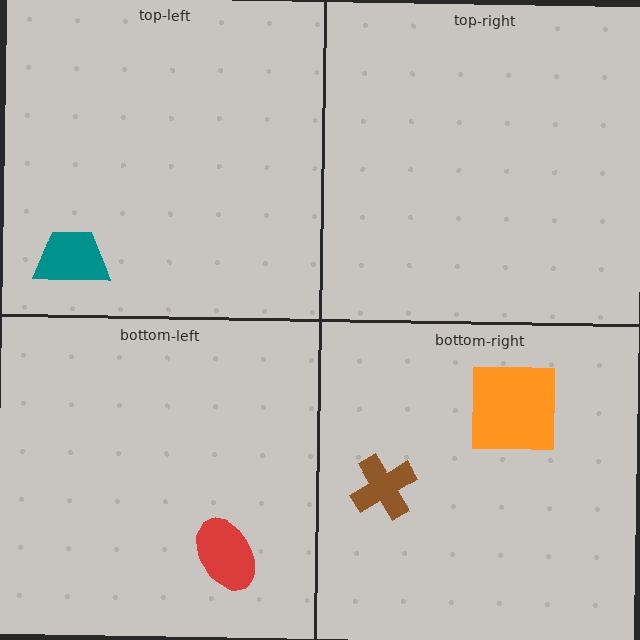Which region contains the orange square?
The bottom-right region.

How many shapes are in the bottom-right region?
2.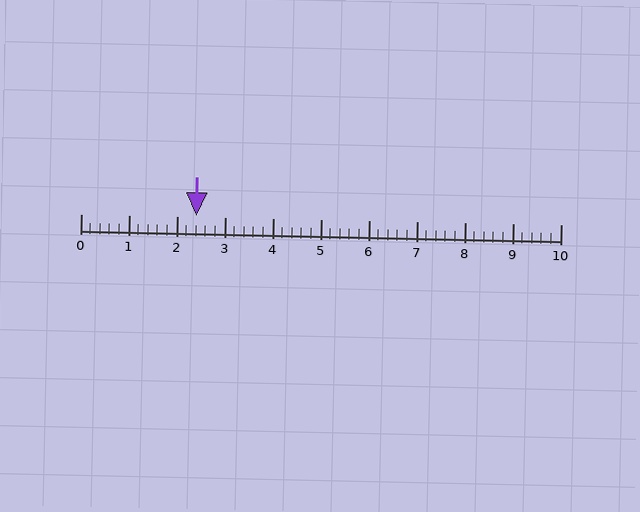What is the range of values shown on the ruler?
The ruler shows values from 0 to 10.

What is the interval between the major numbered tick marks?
The major tick marks are spaced 1 units apart.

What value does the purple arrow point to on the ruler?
The purple arrow points to approximately 2.4.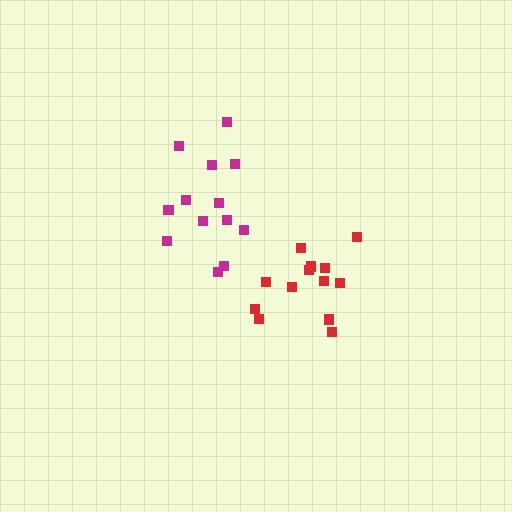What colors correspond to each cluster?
The clusters are colored: red, magenta.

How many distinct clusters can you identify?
There are 2 distinct clusters.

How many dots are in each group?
Group 1: 13 dots, Group 2: 13 dots (26 total).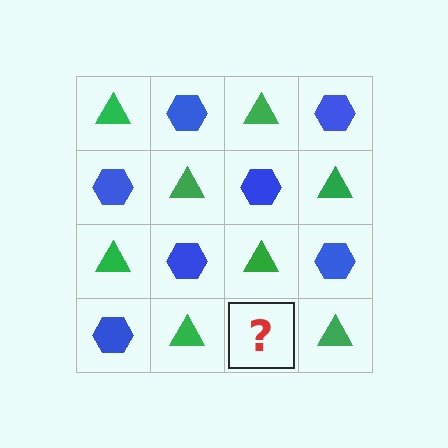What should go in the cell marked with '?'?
The missing cell should contain a blue hexagon.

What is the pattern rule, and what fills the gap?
The rule is that it alternates green triangle and blue hexagon in a checkerboard pattern. The gap should be filled with a blue hexagon.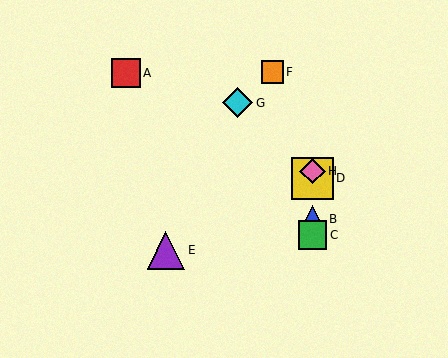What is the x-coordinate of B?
Object B is at x≈312.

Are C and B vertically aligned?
Yes, both are at x≈312.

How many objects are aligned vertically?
4 objects (B, C, D, H) are aligned vertically.